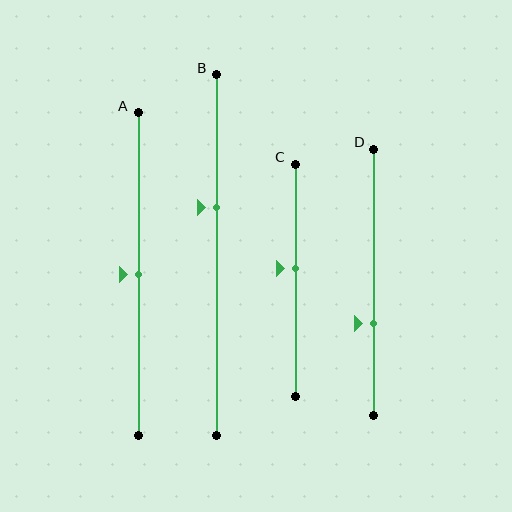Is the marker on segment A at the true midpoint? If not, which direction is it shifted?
Yes, the marker on segment A is at the true midpoint.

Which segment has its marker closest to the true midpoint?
Segment A has its marker closest to the true midpoint.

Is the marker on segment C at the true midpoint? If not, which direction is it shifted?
No, the marker on segment C is shifted upward by about 5% of the segment length.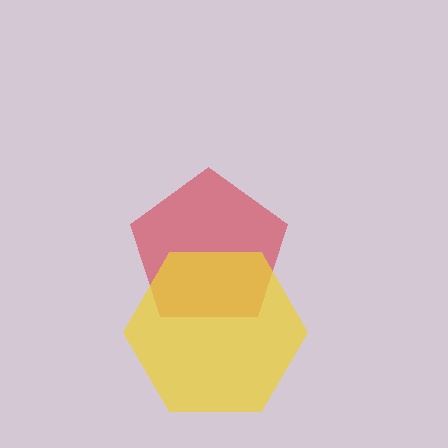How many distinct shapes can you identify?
There are 2 distinct shapes: a red pentagon, a yellow hexagon.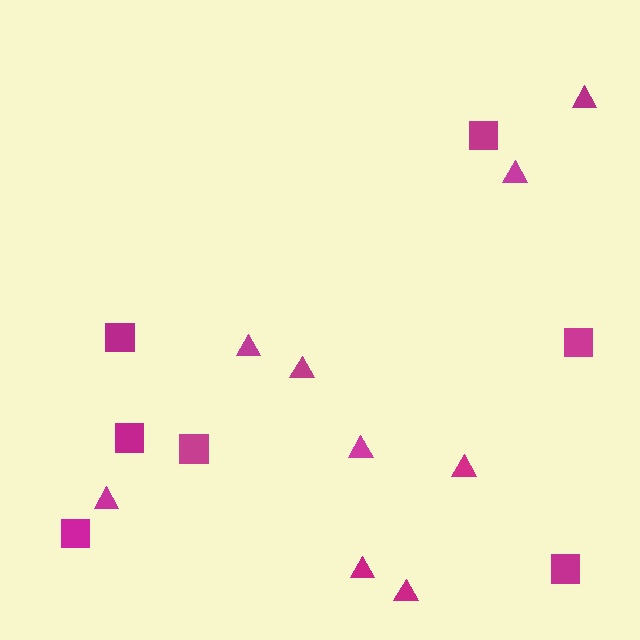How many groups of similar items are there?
There are 2 groups: one group of squares (7) and one group of triangles (9).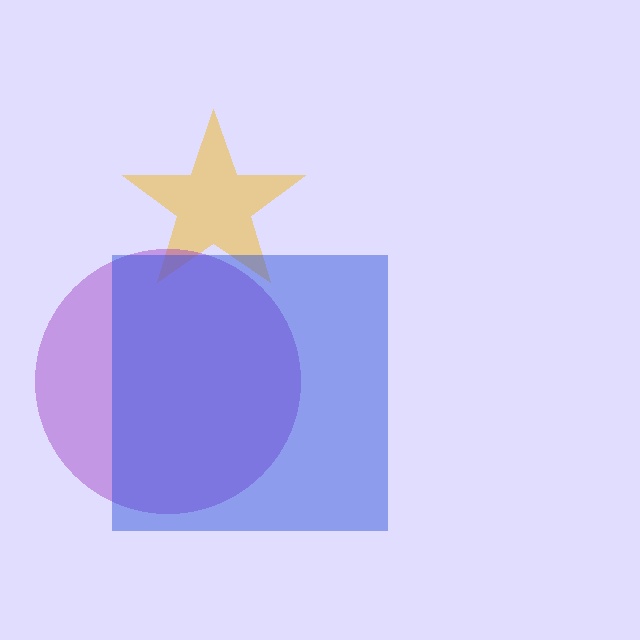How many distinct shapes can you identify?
There are 3 distinct shapes: a yellow star, a purple circle, a blue square.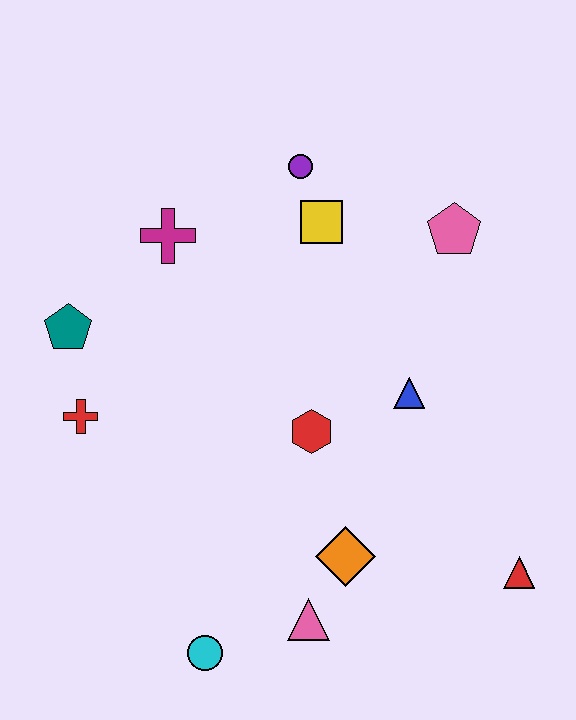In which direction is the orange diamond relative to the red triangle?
The orange diamond is to the left of the red triangle.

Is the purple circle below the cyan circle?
No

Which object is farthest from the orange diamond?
The purple circle is farthest from the orange diamond.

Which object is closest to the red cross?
The teal pentagon is closest to the red cross.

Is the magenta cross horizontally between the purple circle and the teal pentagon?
Yes